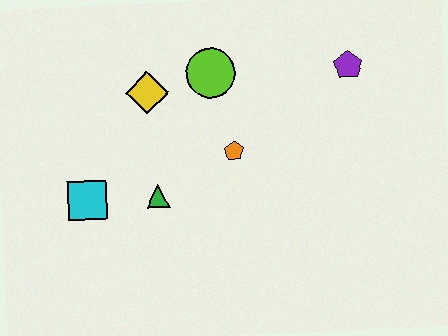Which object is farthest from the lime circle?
The cyan square is farthest from the lime circle.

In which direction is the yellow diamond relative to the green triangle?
The yellow diamond is above the green triangle.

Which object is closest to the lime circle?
The yellow diamond is closest to the lime circle.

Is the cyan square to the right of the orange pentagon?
No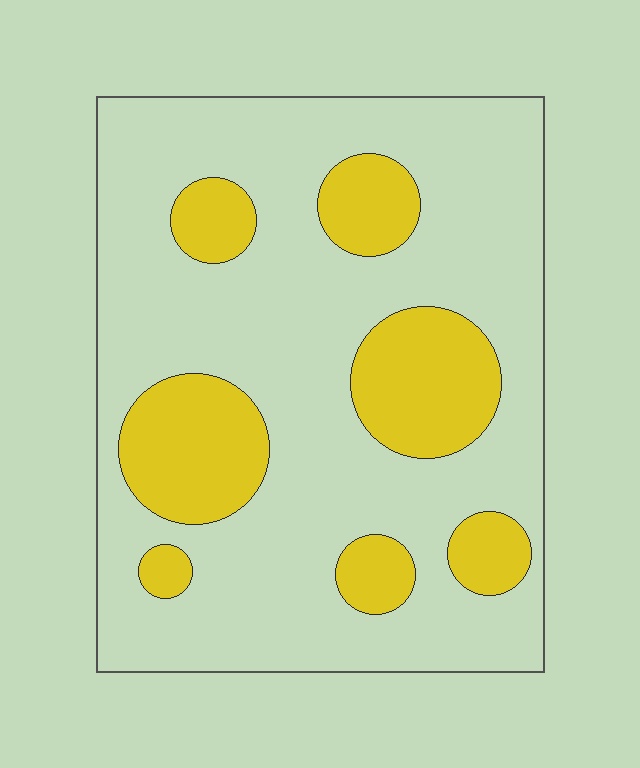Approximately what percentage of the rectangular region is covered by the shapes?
Approximately 25%.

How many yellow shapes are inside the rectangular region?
7.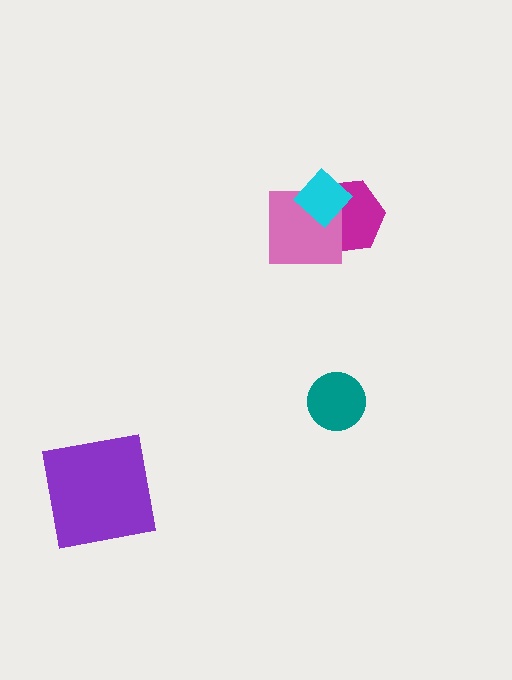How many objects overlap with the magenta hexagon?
2 objects overlap with the magenta hexagon.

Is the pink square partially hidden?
Yes, it is partially covered by another shape.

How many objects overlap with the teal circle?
0 objects overlap with the teal circle.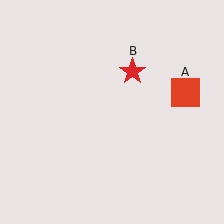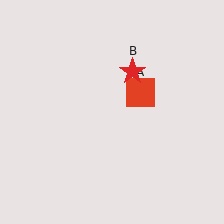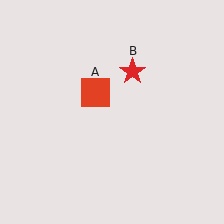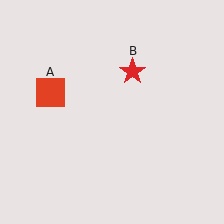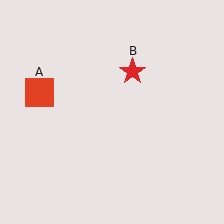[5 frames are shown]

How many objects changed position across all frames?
1 object changed position: red square (object A).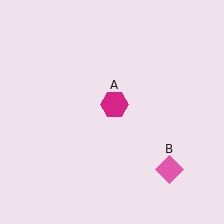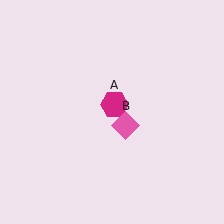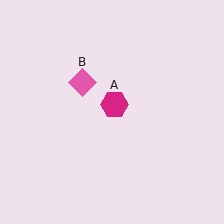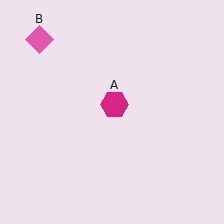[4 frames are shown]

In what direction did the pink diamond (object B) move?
The pink diamond (object B) moved up and to the left.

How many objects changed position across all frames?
1 object changed position: pink diamond (object B).